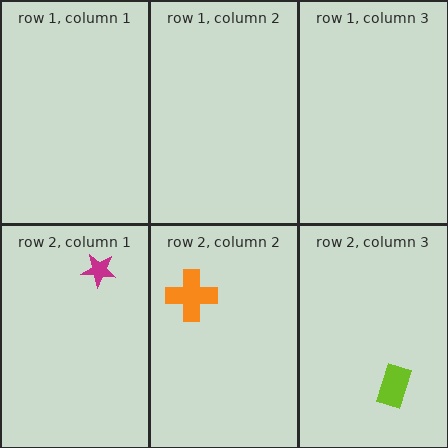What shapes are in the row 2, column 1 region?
The magenta star.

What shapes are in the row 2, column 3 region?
The lime rectangle.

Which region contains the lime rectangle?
The row 2, column 3 region.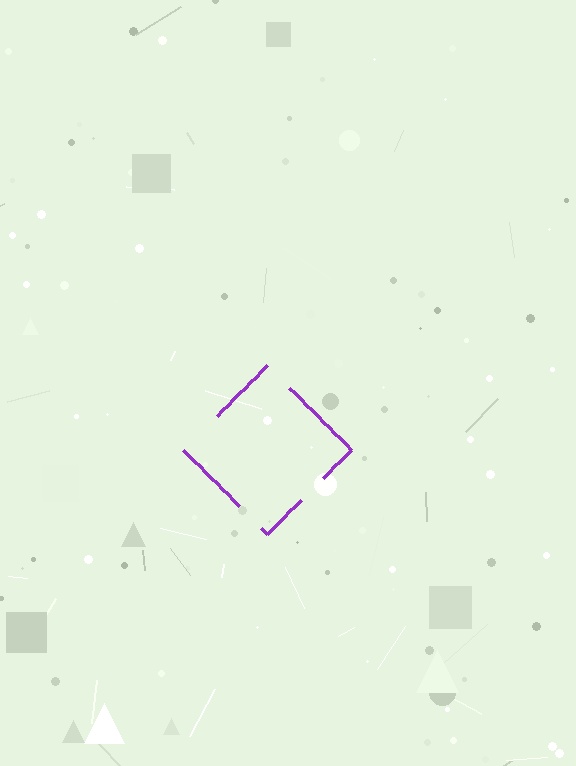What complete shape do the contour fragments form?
The contour fragments form a diamond.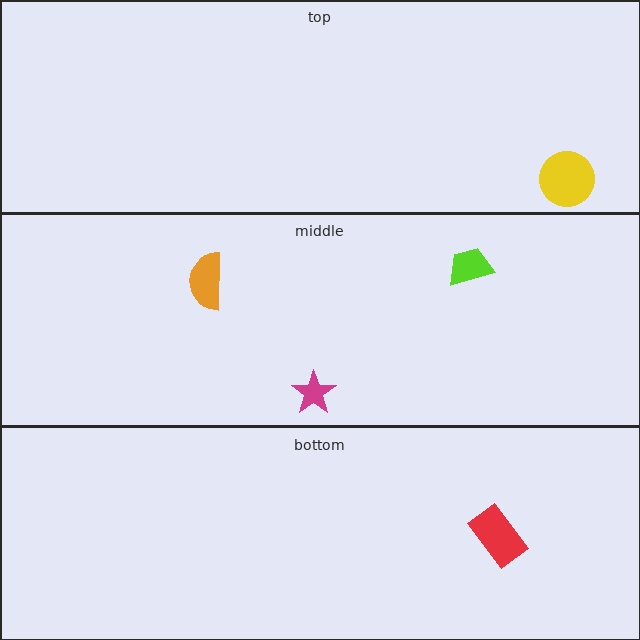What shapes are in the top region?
The yellow circle.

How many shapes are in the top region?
1.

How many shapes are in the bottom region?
1.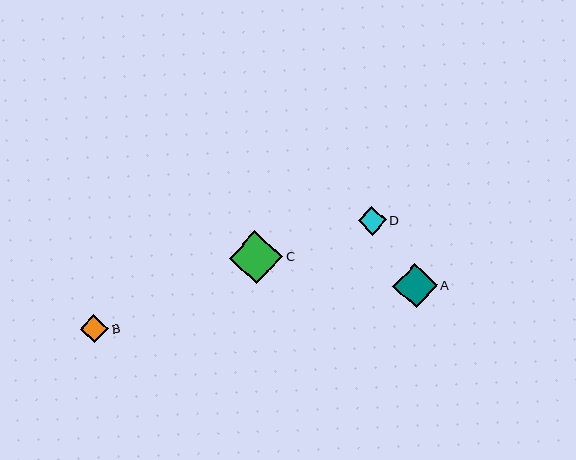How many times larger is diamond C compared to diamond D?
Diamond C is approximately 1.9 times the size of diamond D.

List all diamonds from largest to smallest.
From largest to smallest: C, A, D, B.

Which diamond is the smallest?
Diamond B is the smallest with a size of approximately 28 pixels.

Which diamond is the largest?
Diamond C is the largest with a size of approximately 53 pixels.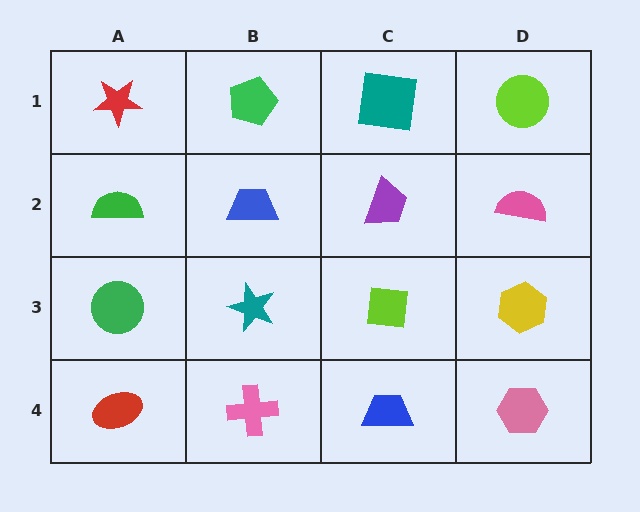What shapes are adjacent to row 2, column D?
A lime circle (row 1, column D), a yellow hexagon (row 3, column D), a purple trapezoid (row 2, column C).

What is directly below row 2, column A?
A green circle.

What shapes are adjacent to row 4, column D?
A yellow hexagon (row 3, column D), a blue trapezoid (row 4, column C).